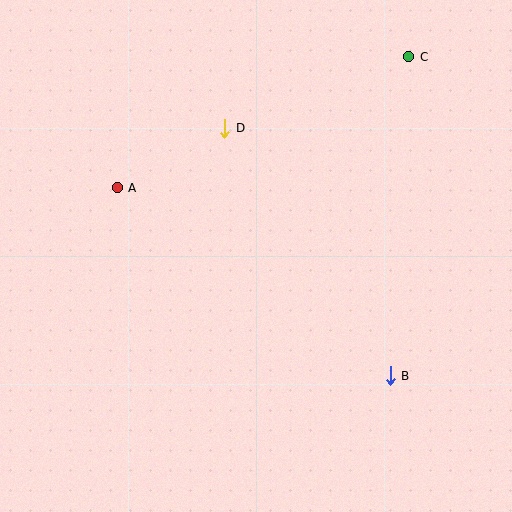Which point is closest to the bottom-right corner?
Point B is closest to the bottom-right corner.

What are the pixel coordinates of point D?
Point D is at (225, 128).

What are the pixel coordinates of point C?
Point C is at (409, 57).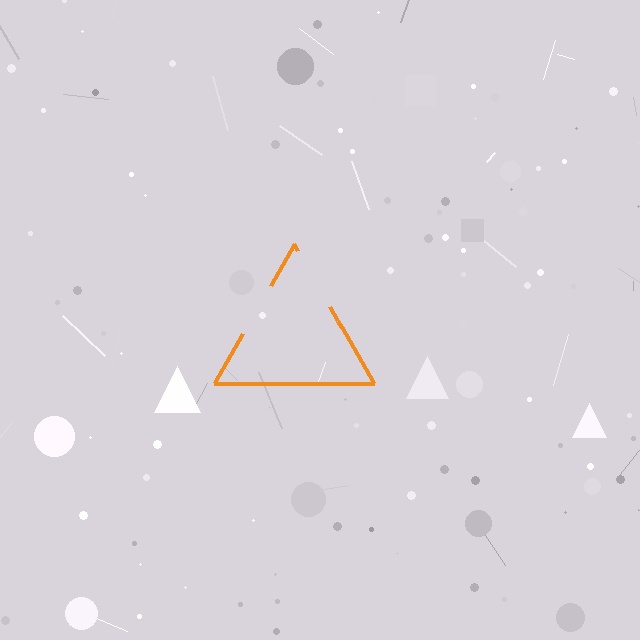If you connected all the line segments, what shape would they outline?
They would outline a triangle.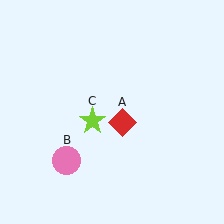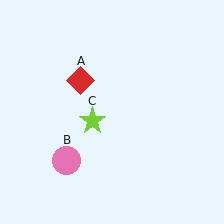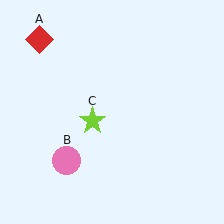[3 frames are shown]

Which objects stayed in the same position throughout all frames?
Pink circle (object B) and lime star (object C) remained stationary.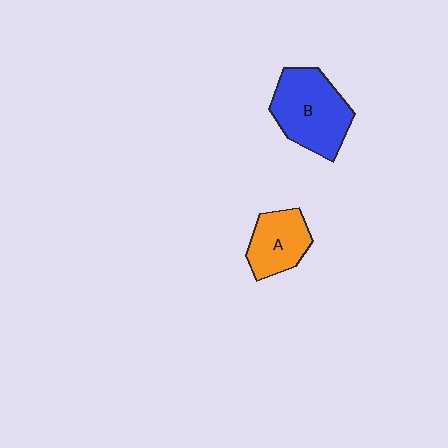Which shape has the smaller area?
Shape A (orange).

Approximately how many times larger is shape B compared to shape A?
Approximately 1.6 times.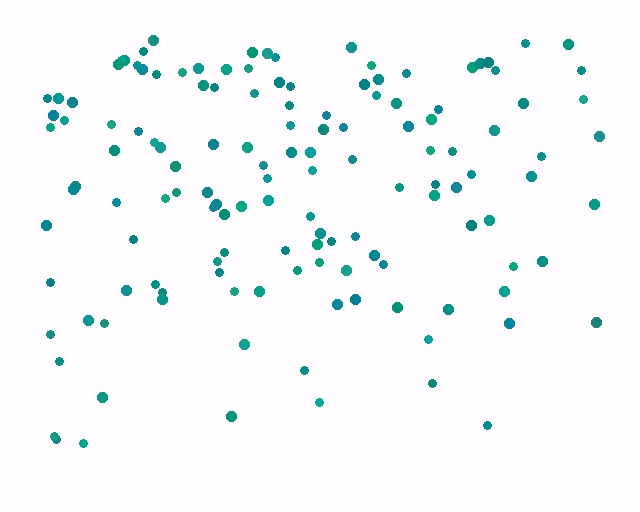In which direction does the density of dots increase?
From bottom to top, with the top side densest.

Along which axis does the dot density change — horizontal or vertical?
Vertical.